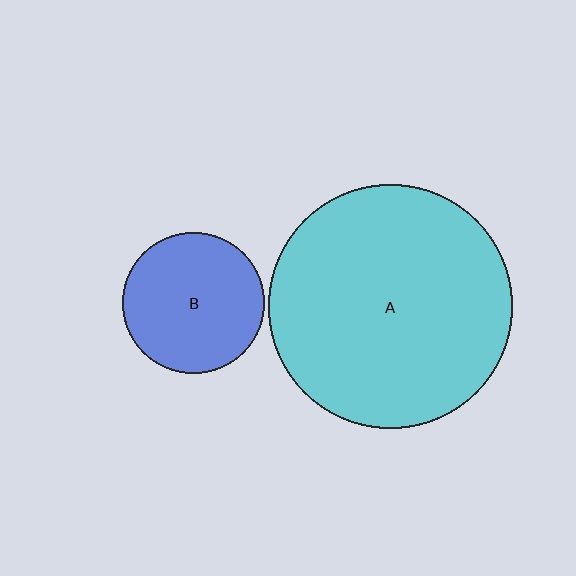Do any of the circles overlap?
No, none of the circles overlap.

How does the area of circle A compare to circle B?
Approximately 3.0 times.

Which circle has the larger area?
Circle A (cyan).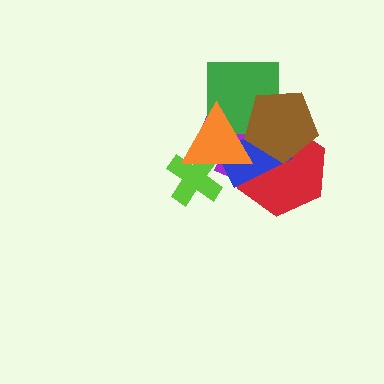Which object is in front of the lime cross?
The orange triangle is in front of the lime cross.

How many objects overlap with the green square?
4 objects overlap with the green square.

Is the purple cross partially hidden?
Yes, it is partially covered by another shape.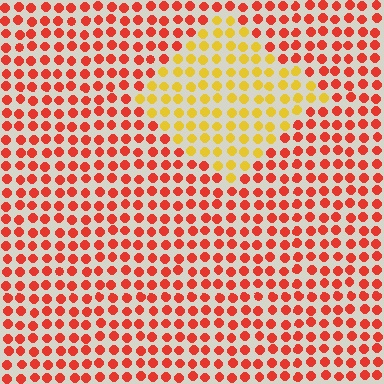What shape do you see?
I see a diamond.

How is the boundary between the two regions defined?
The boundary is defined purely by a slight shift in hue (about 47 degrees). Spacing, size, and orientation are identical on both sides.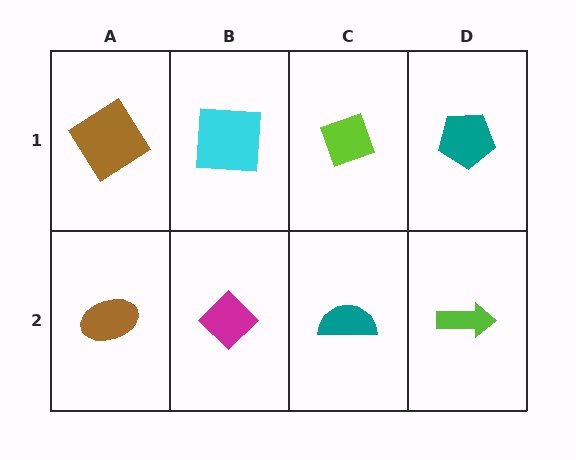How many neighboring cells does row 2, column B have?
3.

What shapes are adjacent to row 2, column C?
A lime diamond (row 1, column C), a magenta diamond (row 2, column B), a lime arrow (row 2, column D).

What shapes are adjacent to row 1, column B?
A magenta diamond (row 2, column B), a brown diamond (row 1, column A), a lime diamond (row 1, column C).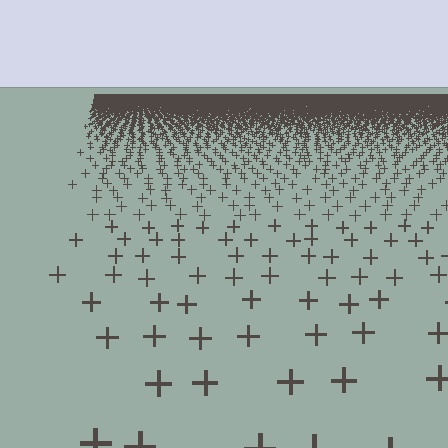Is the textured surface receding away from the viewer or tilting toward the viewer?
The surface is receding away from the viewer. Texture elements get smaller and denser toward the top.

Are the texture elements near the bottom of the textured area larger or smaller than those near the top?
Larger. Near the bottom, elements are closer to the viewer and appear at a bigger on-screen size.